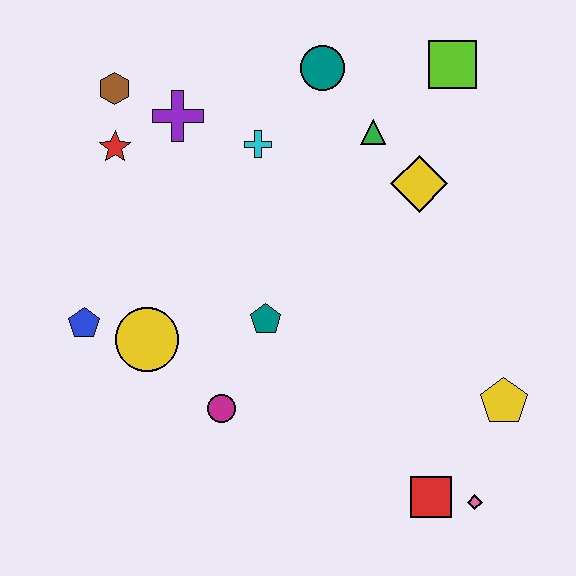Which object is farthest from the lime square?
The blue pentagon is farthest from the lime square.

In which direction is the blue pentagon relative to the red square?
The blue pentagon is to the left of the red square.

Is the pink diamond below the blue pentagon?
Yes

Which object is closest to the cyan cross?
The purple cross is closest to the cyan cross.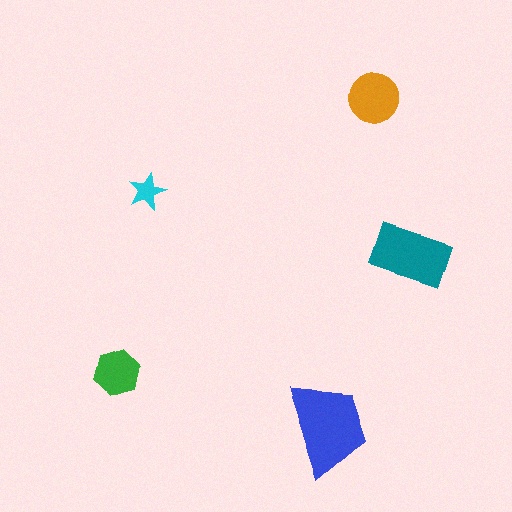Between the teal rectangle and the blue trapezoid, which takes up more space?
The blue trapezoid.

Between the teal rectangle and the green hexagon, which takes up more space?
The teal rectangle.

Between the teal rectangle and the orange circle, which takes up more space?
The teal rectangle.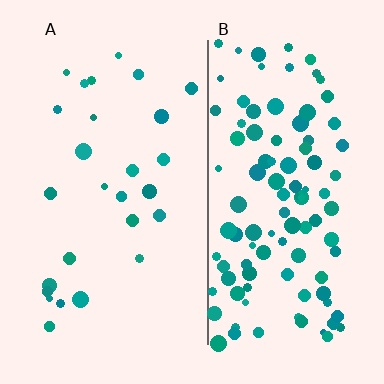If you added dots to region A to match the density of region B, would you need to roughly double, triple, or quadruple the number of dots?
Approximately quadruple.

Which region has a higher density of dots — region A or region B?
B (the right).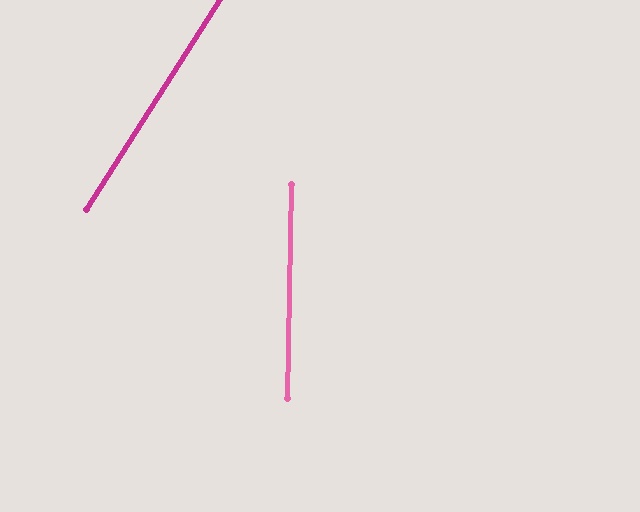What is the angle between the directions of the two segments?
Approximately 31 degrees.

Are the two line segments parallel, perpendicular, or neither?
Neither parallel nor perpendicular — they differ by about 31°.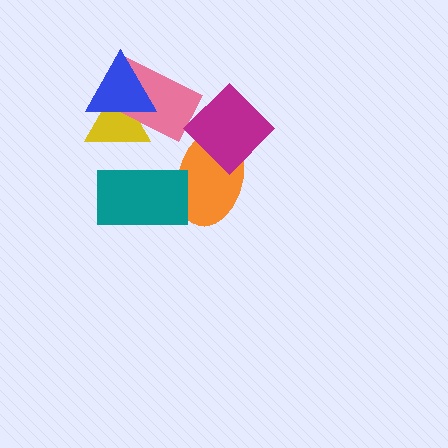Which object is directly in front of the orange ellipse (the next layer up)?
The magenta diamond is directly in front of the orange ellipse.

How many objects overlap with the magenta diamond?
1 object overlaps with the magenta diamond.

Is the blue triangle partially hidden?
No, no other shape covers it.